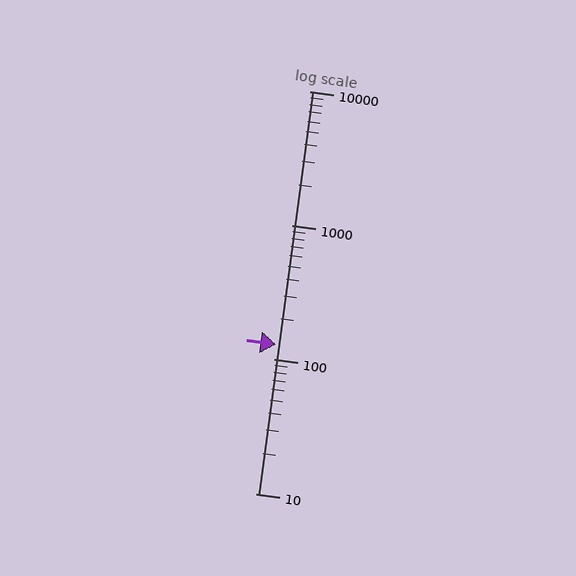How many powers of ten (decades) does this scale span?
The scale spans 3 decades, from 10 to 10000.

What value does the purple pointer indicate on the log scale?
The pointer indicates approximately 130.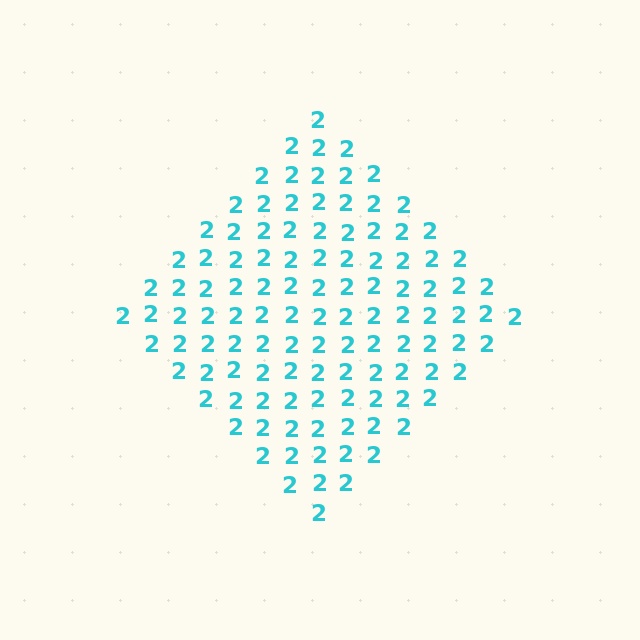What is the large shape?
The large shape is a diamond.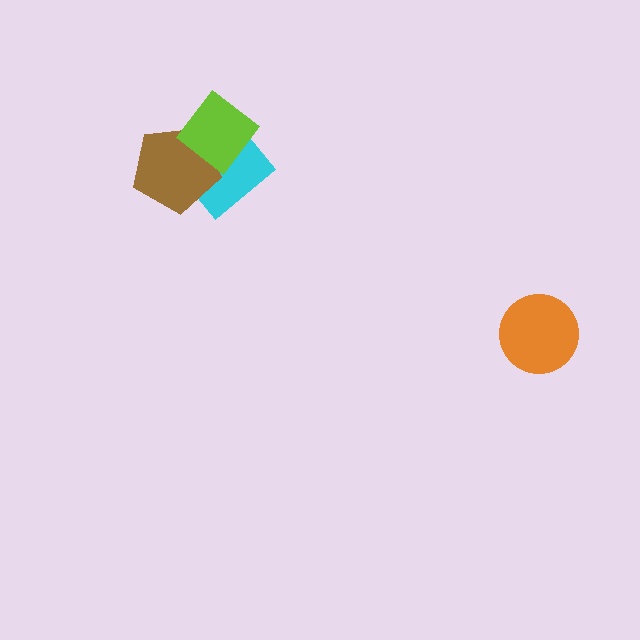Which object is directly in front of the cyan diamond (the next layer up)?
The brown pentagon is directly in front of the cyan diamond.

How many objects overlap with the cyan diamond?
2 objects overlap with the cyan diamond.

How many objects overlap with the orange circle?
0 objects overlap with the orange circle.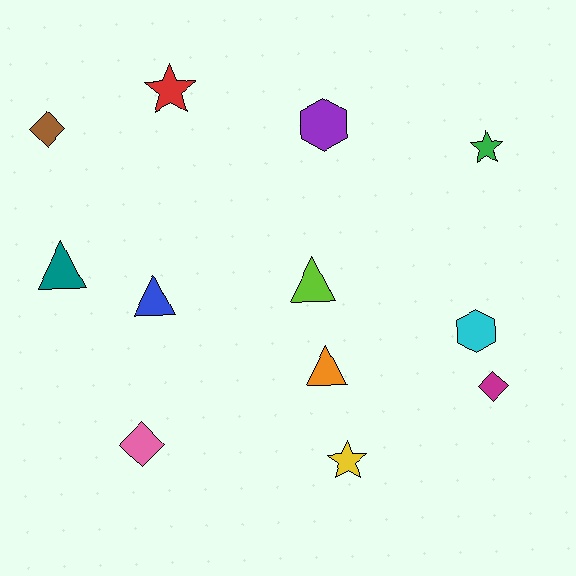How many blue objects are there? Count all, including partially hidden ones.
There is 1 blue object.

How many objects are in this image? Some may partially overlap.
There are 12 objects.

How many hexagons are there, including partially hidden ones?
There are 2 hexagons.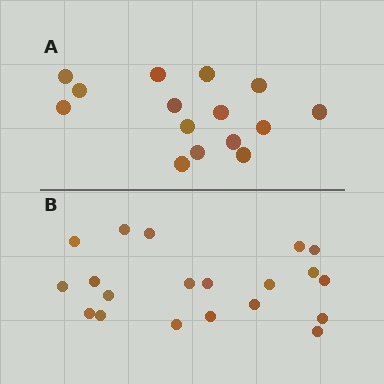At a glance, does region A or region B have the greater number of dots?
Region B (the bottom region) has more dots.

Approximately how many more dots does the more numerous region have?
Region B has about 5 more dots than region A.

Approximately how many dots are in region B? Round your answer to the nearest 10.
About 20 dots.